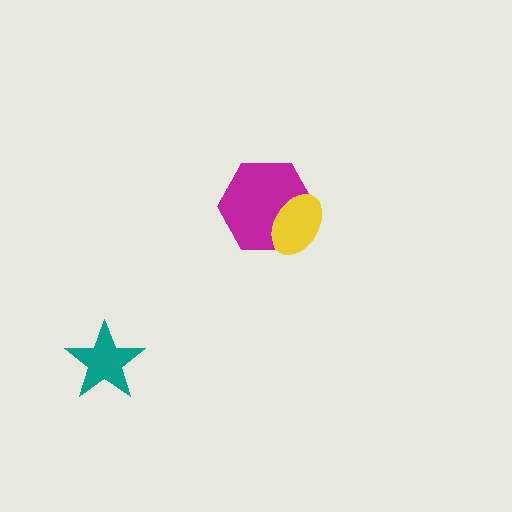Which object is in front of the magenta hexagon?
The yellow ellipse is in front of the magenta hexagon.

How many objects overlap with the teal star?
0 objects overlap with the teal star.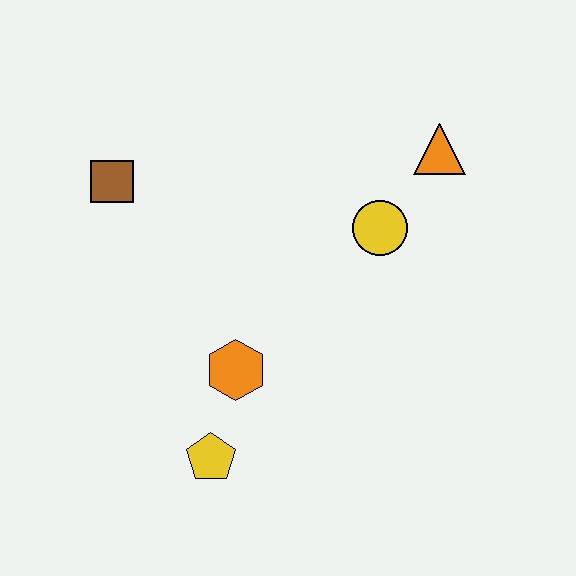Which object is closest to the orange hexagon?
The yellow pentagon is closest to the orange hexagon.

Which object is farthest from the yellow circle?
The yellow pentagon is farthest from the yellow circle.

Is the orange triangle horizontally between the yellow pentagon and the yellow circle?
No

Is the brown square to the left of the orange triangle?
Yes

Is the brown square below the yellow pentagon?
No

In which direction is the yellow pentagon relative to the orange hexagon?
The yellow pentagon is below the orange hexagon.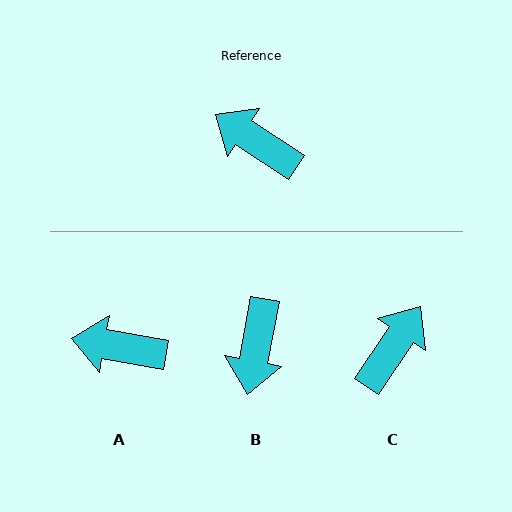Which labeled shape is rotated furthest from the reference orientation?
B, about 113 degrees away.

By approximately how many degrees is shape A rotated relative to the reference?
Approximately 23 degrees counter-clockwise.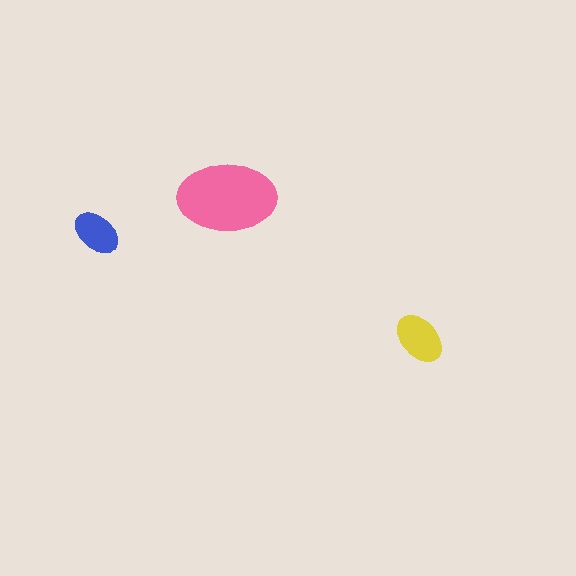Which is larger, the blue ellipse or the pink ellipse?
The pink one.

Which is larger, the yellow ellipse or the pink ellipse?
The pink one.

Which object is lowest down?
The yellow ellipse is bottommost.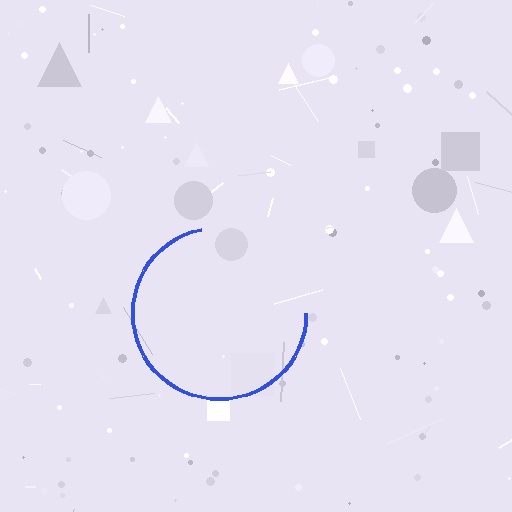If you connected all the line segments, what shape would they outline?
They would outline a circle.